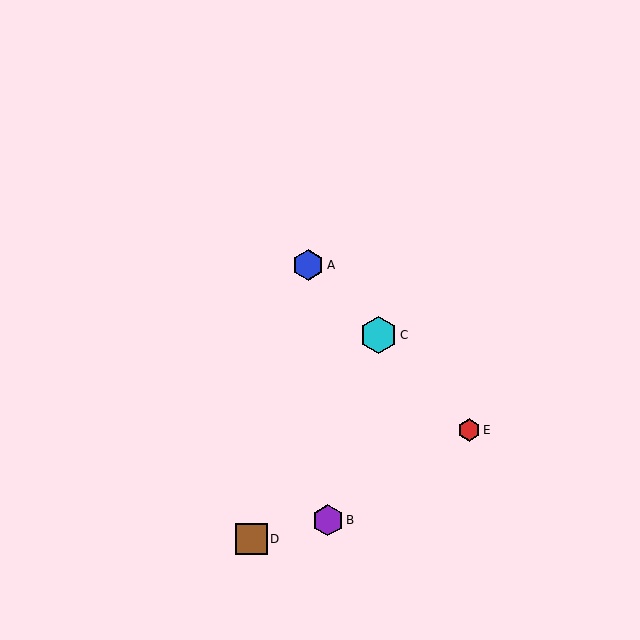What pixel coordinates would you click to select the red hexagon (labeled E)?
Click at (469, 430) to select the red hexagon E.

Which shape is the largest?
The cyan hexagon (labeled C) is the largest.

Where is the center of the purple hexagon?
The center of the purple hexagon is at (328, 520).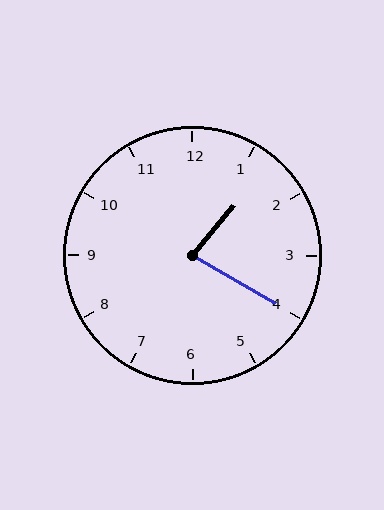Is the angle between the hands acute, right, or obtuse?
It is acute.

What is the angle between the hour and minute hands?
Approximately 80 degrees.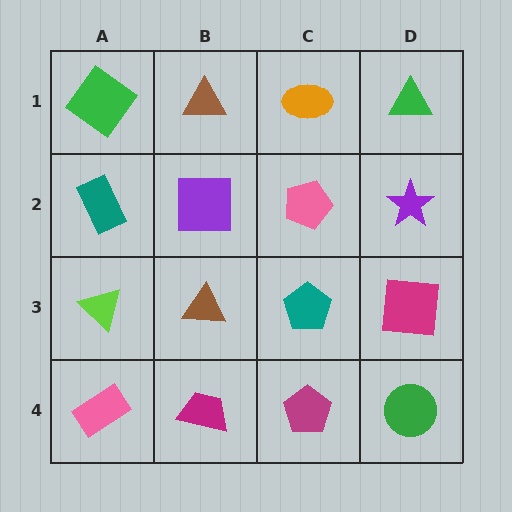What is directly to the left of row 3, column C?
A brown triangle.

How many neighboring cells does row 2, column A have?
3.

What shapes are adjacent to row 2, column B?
A brown triangle (row 1, column B), a brown triangle (row 3, column B), a teal rectangle (row 2, column A), a pink pentagon (row 2, column C).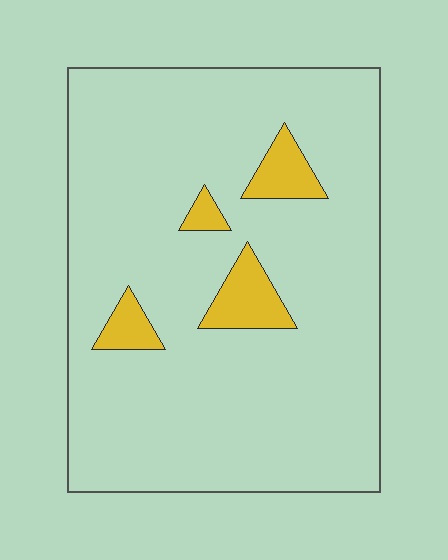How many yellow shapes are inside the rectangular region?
4.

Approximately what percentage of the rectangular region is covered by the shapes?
Approximately 10%.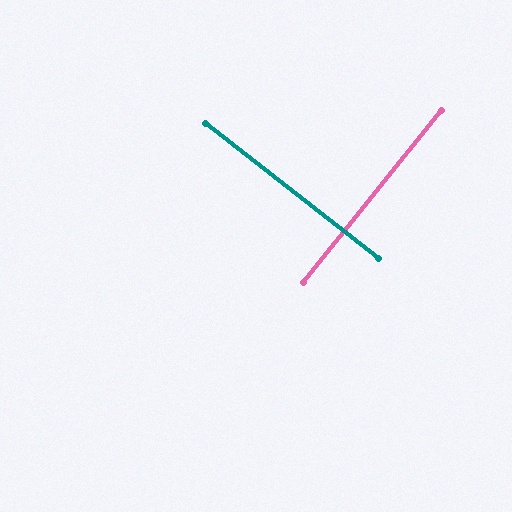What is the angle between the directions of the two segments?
Approximately 89 degrees.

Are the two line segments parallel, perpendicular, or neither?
Perpendicular — they meet at approximately 89°.